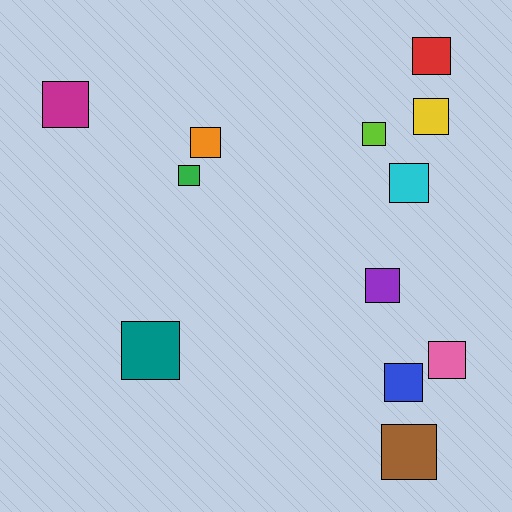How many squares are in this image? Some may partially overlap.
There are 12 squares.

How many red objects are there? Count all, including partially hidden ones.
There is 1 red object.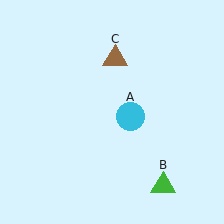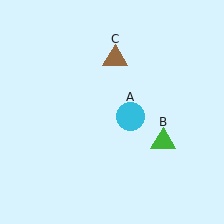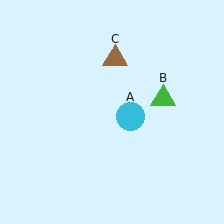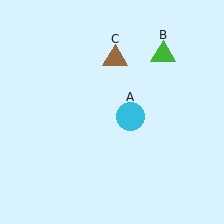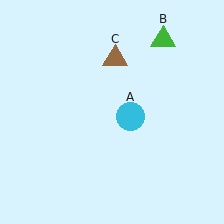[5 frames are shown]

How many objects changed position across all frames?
1 object changed position: green triangle (object B).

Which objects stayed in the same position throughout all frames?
Cyan circle (object A) and brown triangle (object C) remained stationary.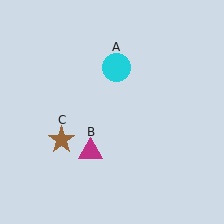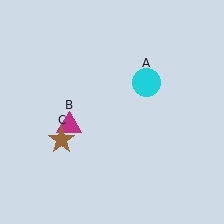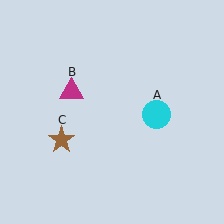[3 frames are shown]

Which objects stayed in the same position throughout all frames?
Brown star (object C) remained stationary.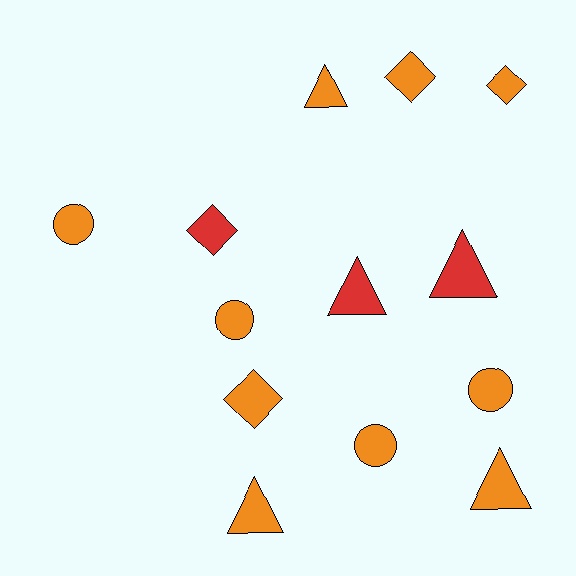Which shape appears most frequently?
Triangle, with 5 objects.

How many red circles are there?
There are no red circles.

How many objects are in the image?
There are 13 objects.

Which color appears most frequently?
Orange, with 10 objects.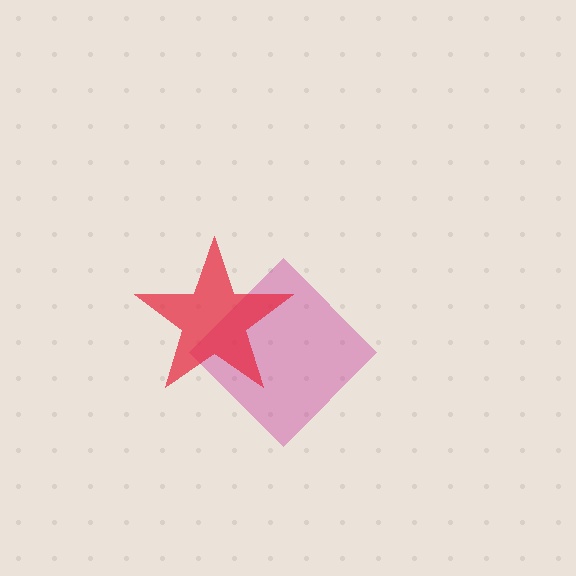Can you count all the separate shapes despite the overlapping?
Yes, there are 2 separate shapes.